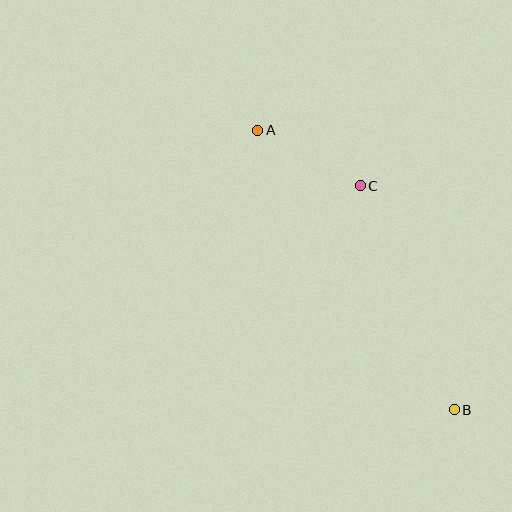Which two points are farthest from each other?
Points A and B are farthest from each other.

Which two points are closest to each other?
Points A and C are closest to each other.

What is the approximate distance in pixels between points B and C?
The distance between B and C is approximately 243 pixels.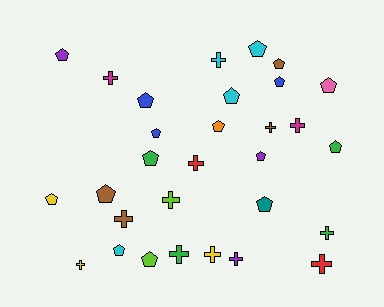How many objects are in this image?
There are 30 objects.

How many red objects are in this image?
There are 2 red objects.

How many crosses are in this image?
There are 13 crosses.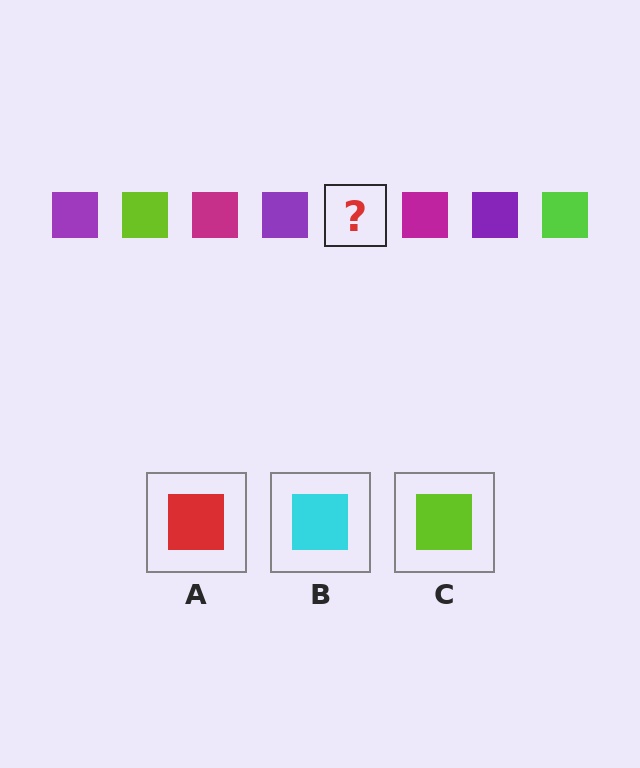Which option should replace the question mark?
Option C.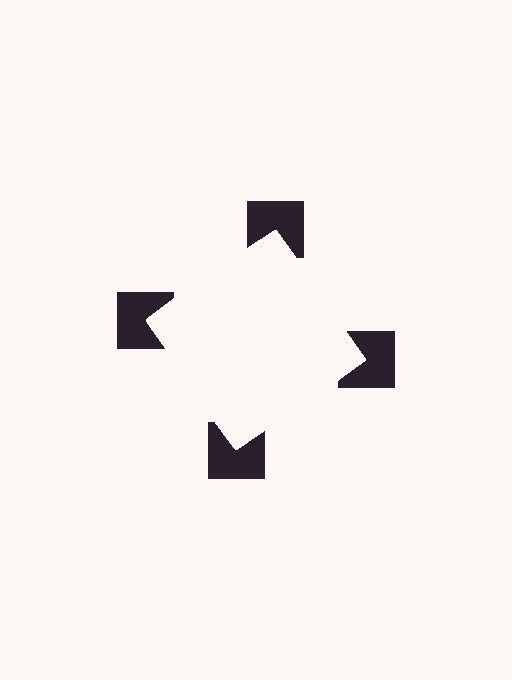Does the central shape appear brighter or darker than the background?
It typically appears slightly brighter than the background, even though no actual brightness change is drawn.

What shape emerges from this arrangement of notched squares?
An illusory square — its edges are inferred from the aligned wedge cuts in the notched squares, not physically drawn.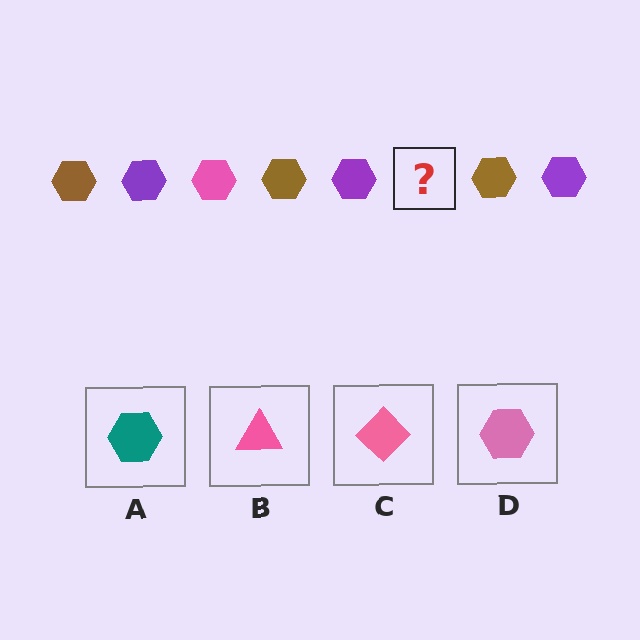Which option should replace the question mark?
Option D.